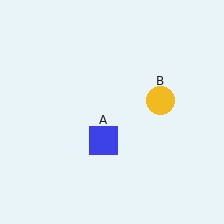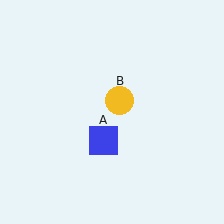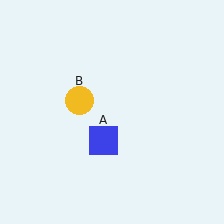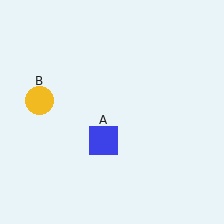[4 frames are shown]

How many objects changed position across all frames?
1 object changed position: yellow circle (object B).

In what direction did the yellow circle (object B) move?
The yellow circle (object B) moved left.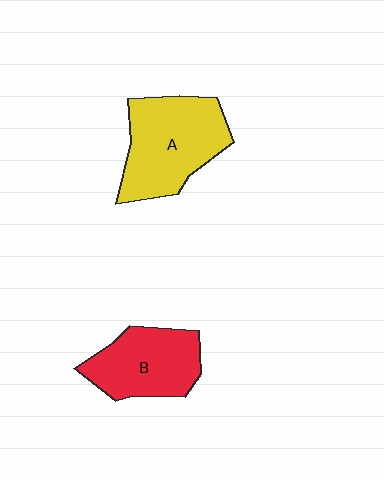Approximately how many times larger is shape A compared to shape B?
Approximately 1.3 times.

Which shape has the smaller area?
Shape B (red).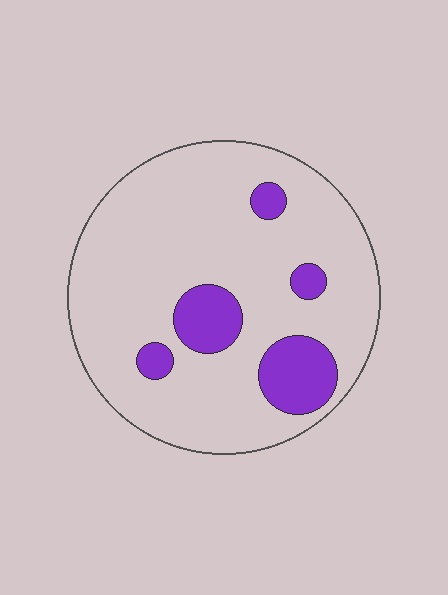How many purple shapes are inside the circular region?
5.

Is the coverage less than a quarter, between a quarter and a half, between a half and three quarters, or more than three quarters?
Less than a quarter.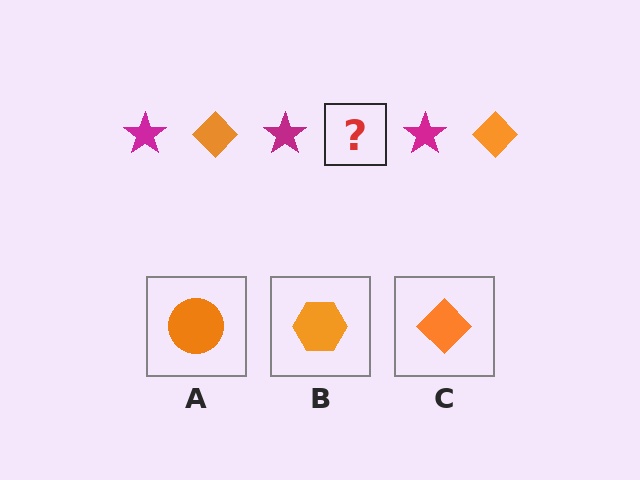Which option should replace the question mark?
Option C.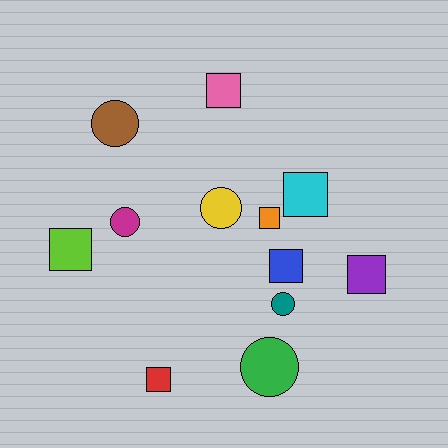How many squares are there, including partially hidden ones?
There are 7 squares.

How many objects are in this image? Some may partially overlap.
There are 12 objects.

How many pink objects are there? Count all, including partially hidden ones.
There is 1 pink object.